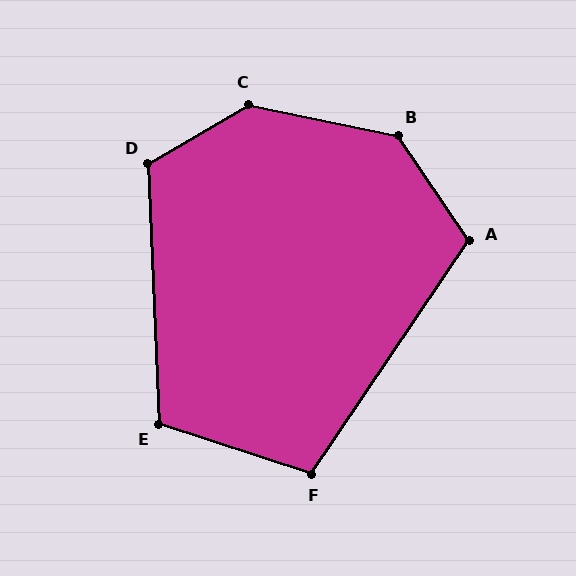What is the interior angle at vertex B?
Approximately 136 degrees (obtuse).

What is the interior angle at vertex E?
Approximately 111 degrees (obtuse).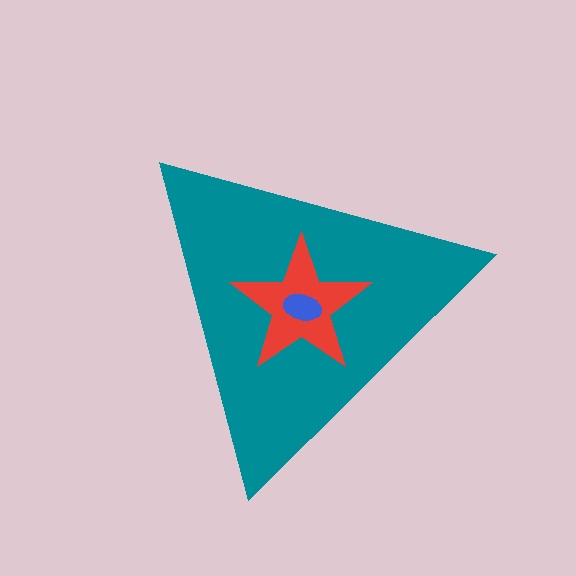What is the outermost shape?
The teal triangle.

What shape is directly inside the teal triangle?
The red star.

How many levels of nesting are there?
3.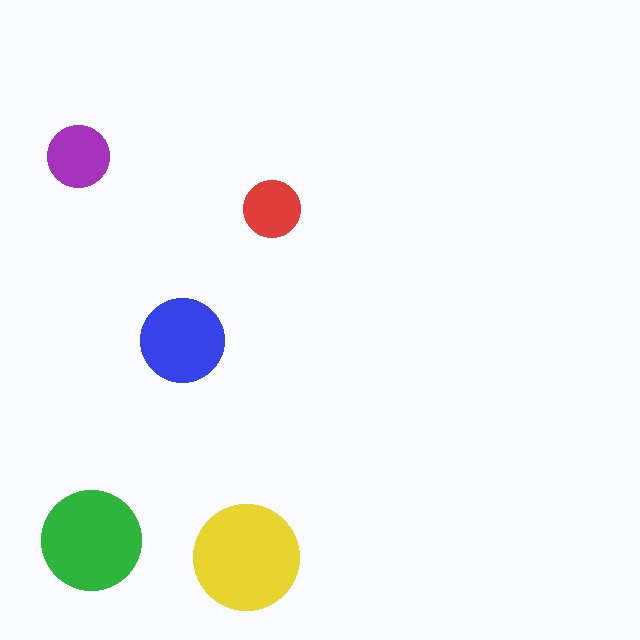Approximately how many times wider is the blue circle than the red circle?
About 1.5 times wider.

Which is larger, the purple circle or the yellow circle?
The yellow one.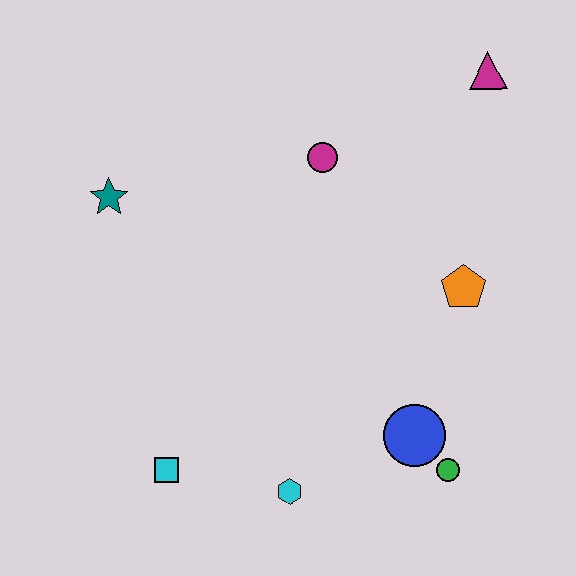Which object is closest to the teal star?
The magenta circle is closest to the teal star.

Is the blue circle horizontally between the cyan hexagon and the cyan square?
No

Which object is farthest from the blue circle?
The teal star is farthest from the blue circle.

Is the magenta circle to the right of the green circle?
No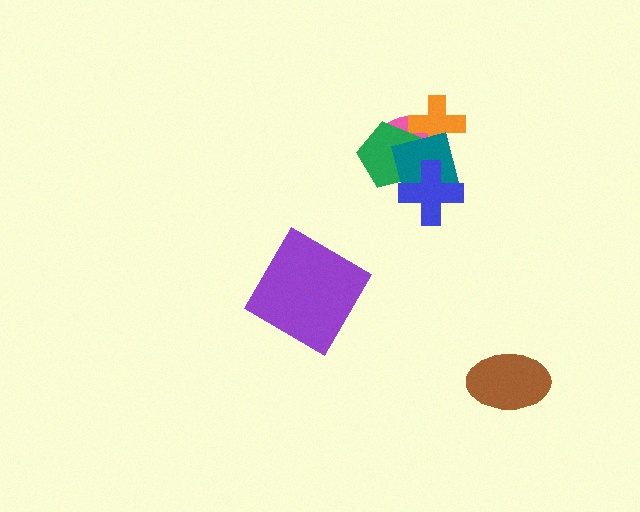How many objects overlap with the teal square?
4 objects overlap with the teal square.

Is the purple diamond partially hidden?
No, no other shape covers it.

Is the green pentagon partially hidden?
Yes, it is partially covered by another shape.